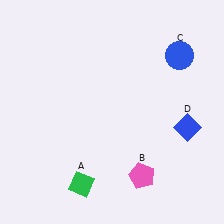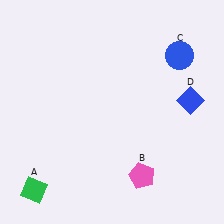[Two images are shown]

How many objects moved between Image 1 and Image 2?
2 objects moved between the two images.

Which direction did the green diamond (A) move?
The green diamond (A) moved left.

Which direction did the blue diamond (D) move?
The blue diamond (D) moved up.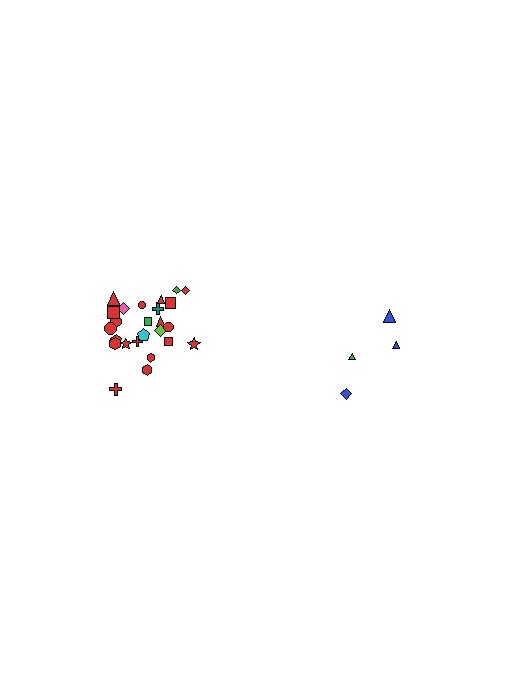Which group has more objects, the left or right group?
The left group.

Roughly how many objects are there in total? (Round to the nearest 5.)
Roughly 30 objects in total.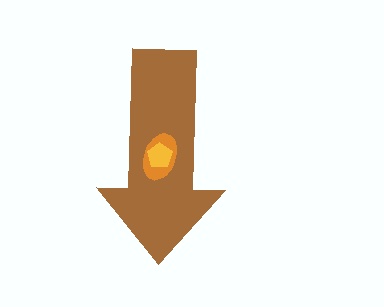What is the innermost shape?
The yellow pentagon.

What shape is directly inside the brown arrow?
The orange ellipse.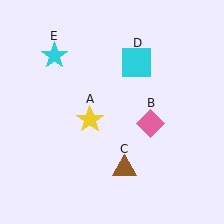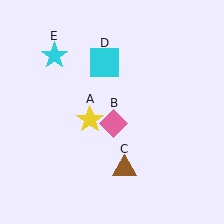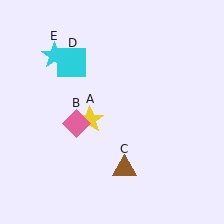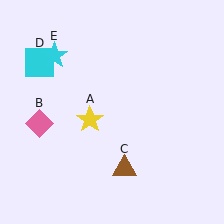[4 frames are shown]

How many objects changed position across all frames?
2 objects changed position: pink diamond (object B), cyan square (object D).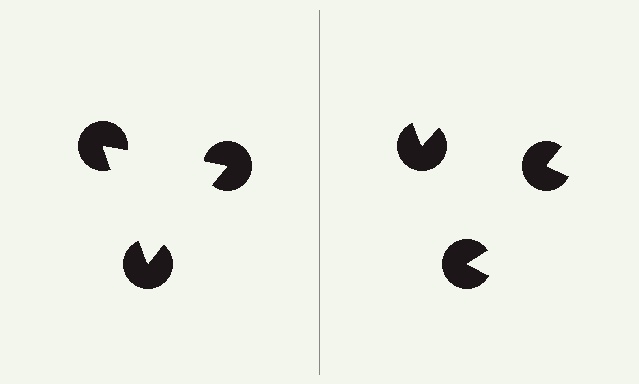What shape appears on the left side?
An illusory triangle.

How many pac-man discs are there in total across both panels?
6 — 3 on each side.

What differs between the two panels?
The pac-man discs are positioned identically on both sides; only the wedge orientations differ. On the left they align to a triangle; on the right they are misaligned.